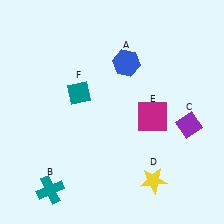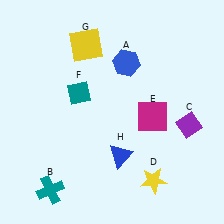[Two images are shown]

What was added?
A yellow square (G), a blue triangle (H) were added in Image 2.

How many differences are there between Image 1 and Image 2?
There are 2 differences between the two images.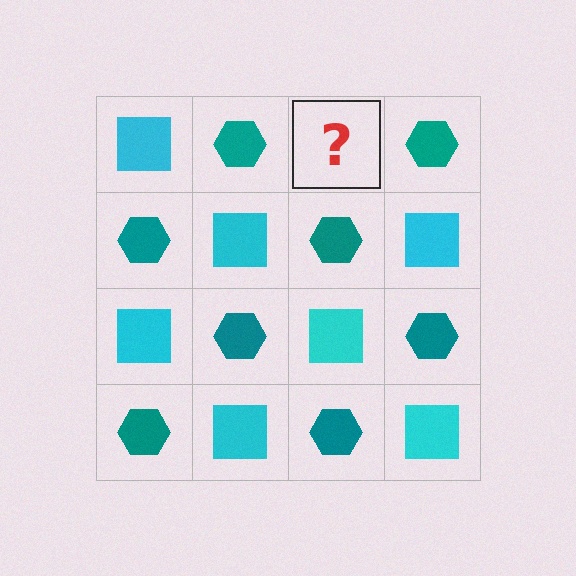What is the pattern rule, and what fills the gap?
The rule is that it alternates cyan square and teal hexagon in a checkerboard pattern. The gap should be filled with a cyan square.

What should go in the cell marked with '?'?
The missing cell should contain a cyan square.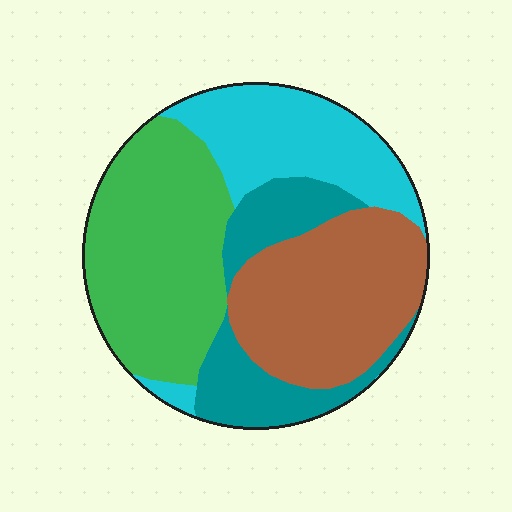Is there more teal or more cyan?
Cyan.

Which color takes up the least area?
Teal, at roughly 20%.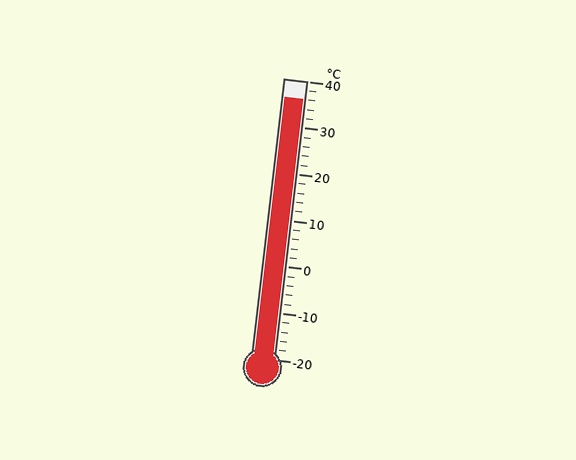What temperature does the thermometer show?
The thermometer shows approximately 36°C.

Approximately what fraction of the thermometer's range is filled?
The thermometer is filled to approximately 95% of its range.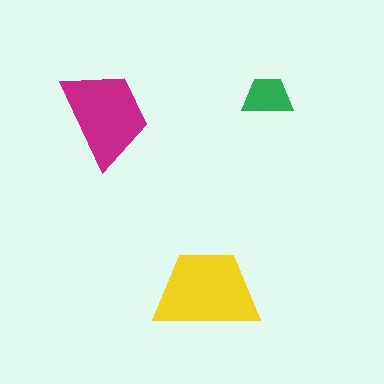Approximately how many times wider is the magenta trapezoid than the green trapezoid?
About 2 times wider.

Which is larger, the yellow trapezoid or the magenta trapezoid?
The yellow one.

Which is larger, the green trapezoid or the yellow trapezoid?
The yellow one.